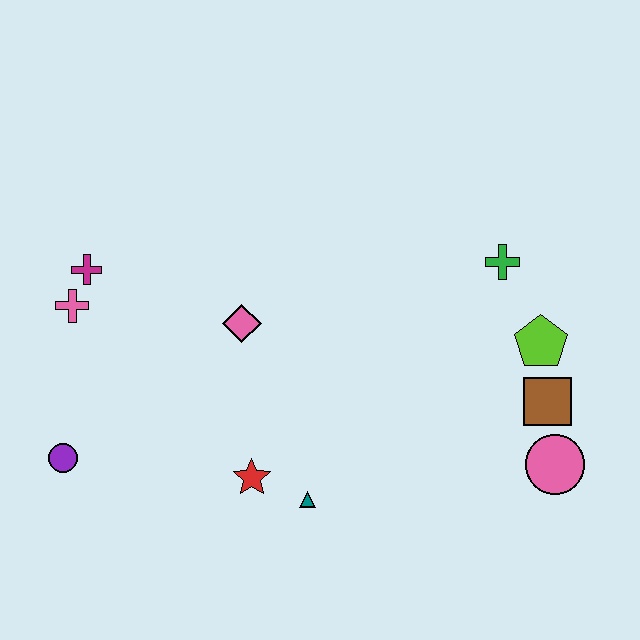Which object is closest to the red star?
The teal triangle is closest to the red star.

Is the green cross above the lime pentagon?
Yes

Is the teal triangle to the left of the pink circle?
Yes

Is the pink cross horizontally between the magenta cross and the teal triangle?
No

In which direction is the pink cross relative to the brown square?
The pink cross is to the left of the brown square.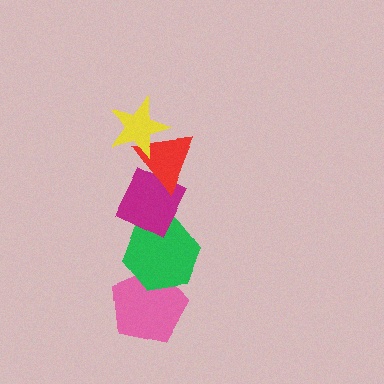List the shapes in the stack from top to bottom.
From top to bottom: the yellow star, the red triangle, the magenta diamond, the green hexagon, the pink pentagon.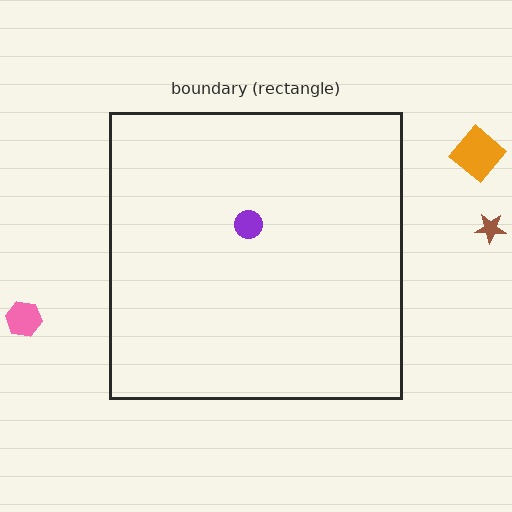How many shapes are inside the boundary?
1 inside, 3 outside.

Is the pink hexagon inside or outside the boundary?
Outside.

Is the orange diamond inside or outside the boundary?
Outside.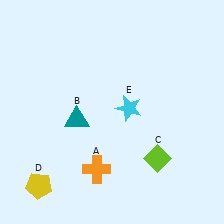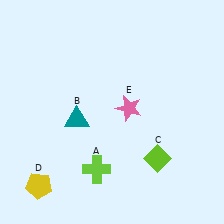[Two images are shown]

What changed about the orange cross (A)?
In Image 1, A is orange. In Image 2, it changed to lime.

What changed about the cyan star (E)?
In Image 1, E is cyan. In Image 2, it changed to pink.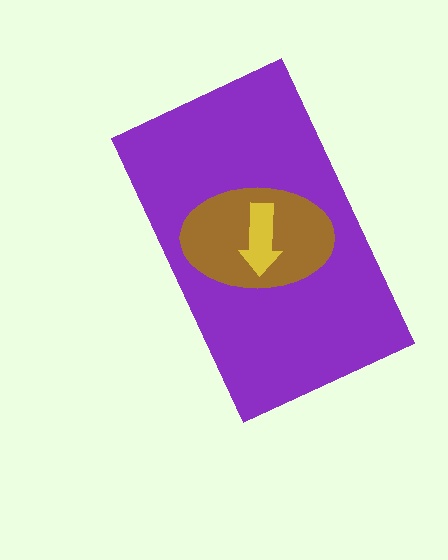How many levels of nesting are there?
3.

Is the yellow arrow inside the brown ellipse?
Yes.